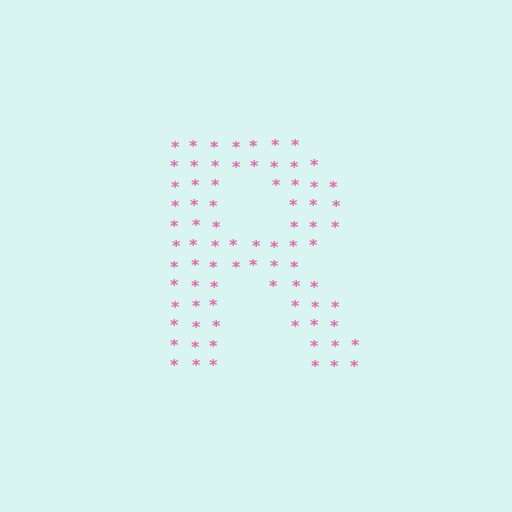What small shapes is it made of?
It is made of small asterisks.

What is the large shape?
The large shape is the letter R.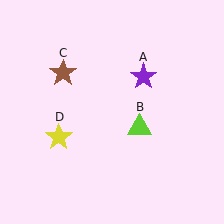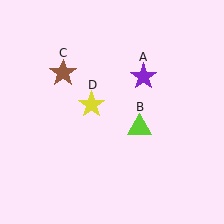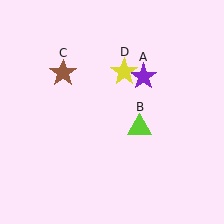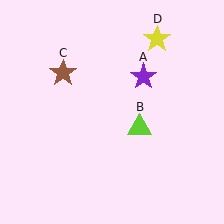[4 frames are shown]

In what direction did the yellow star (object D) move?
The yellow star (object D) moved up and to the right.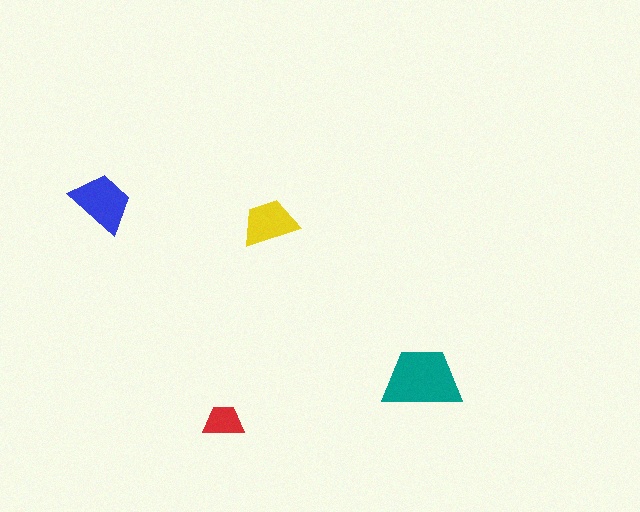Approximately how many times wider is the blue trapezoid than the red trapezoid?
About 1.5 times wider.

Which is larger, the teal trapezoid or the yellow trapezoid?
The teal one.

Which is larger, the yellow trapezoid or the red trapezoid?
The yellow one.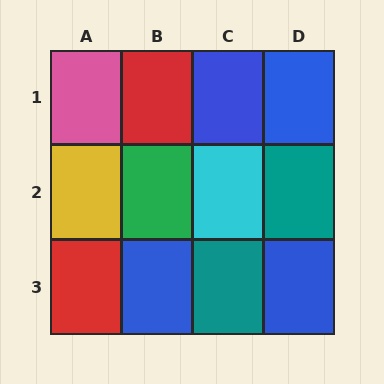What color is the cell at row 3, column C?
Teal.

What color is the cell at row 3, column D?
Blue.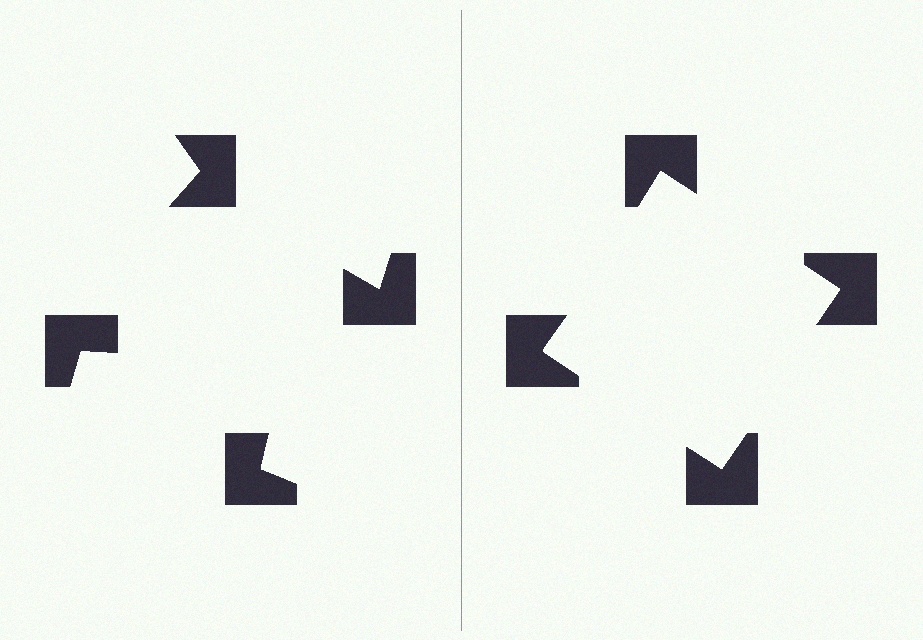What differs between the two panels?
The notched squares are positioned identically on both sides; only the wedge orientations differ. On the right they align to a square; on the left they are misaligned.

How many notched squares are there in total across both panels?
8 — 4 on each side.